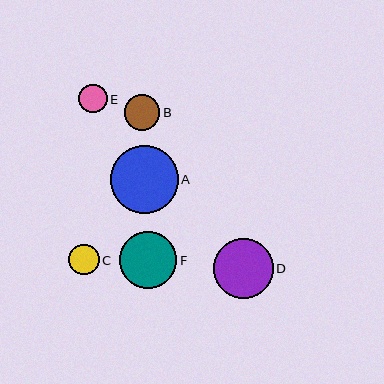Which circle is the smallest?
Circle E is the smallest with a size of approximately 28 pixels.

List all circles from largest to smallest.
From largest to smallest: A, D, F, B, C, E.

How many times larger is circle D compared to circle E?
Circle D is approximately 2.1 times the size of circle E.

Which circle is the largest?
Circle A is the largest with a size of approximately 68 pixels.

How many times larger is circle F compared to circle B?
Circle F is approximately 1.6 times the size of circle B.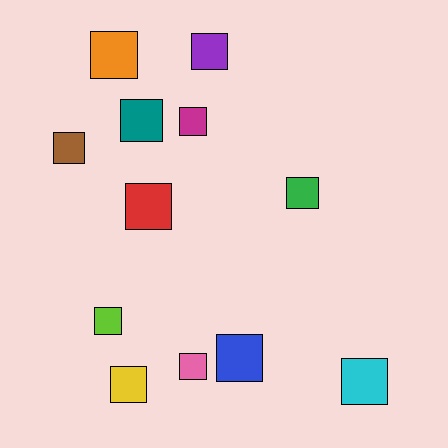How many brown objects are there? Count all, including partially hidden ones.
There is 1 brown object.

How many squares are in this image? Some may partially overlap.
There are 12 squares.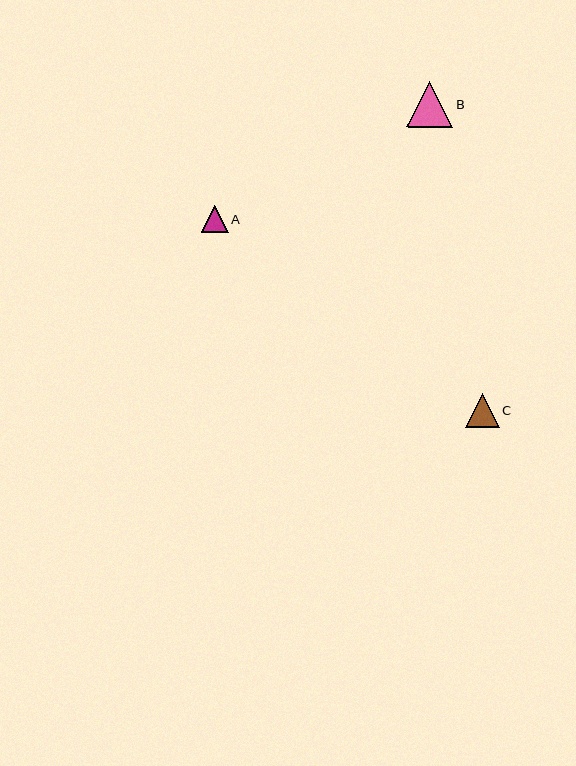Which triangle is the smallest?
Triangle A is the smallest with a size of approximately 27 pixels.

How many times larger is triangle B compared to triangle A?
Triangle B is approximately 1.7 times the size of triangle A.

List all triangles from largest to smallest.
From largest to smallest: B, C, A.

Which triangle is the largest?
Triangle B is the largest with a size of approximately 46 pixels.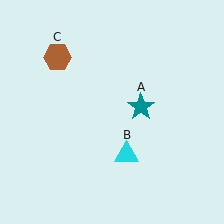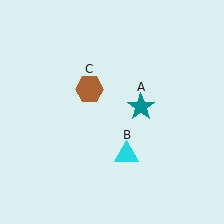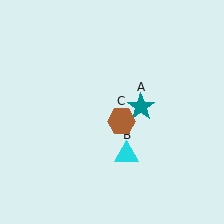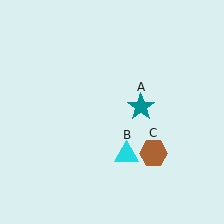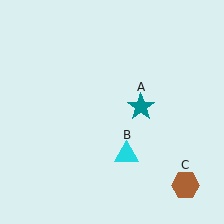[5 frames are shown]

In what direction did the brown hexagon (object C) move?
The brown hexagon (object C) moved down and to the right.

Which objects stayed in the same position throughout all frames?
Teal star (object A) and cyan triangle (object B) remained stationary.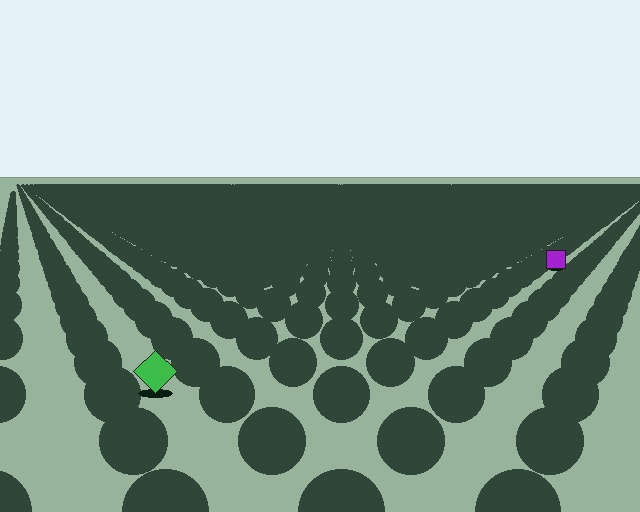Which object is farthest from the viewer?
The purple square is farthest from the viewer. It appears smaller and the ground texture around it is denser.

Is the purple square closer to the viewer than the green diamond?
No. The green diamond is closer — you can tell from the texture gradient: the ground texture is coarser near it.